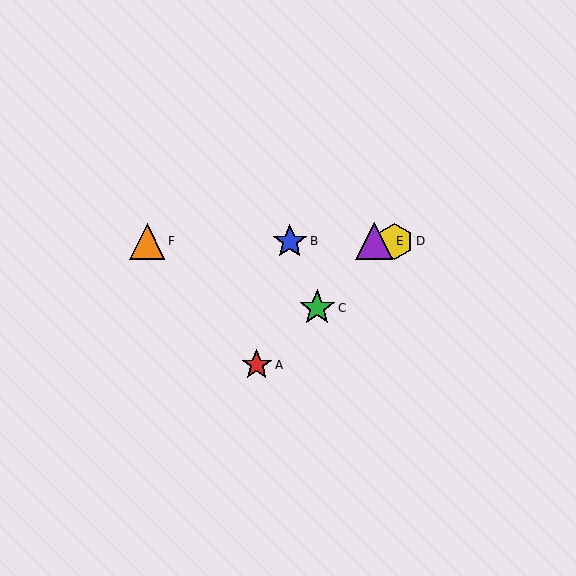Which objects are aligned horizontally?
Objects B, D, E, F are aligned horizontally.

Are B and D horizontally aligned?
Yes, both are at y≈241.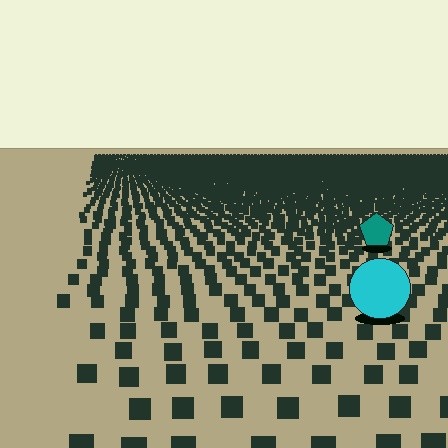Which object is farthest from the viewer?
The teal pentagon is farthest from the viewer. It appears smaller and the ground texture around it is denser.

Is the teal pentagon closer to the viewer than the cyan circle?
No. The cyan circle is closer — you can tell from the texture gradient: the ground texture is coarser near it.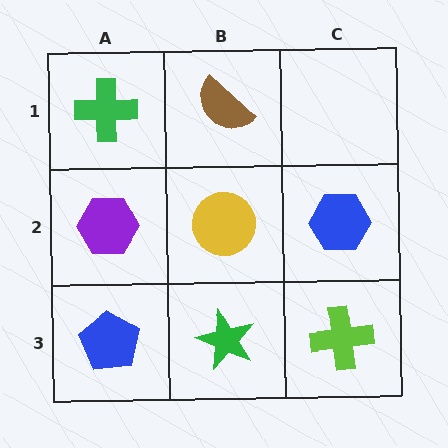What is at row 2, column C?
A blue hexagon.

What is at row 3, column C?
A lime cross.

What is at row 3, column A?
A blue pentagon.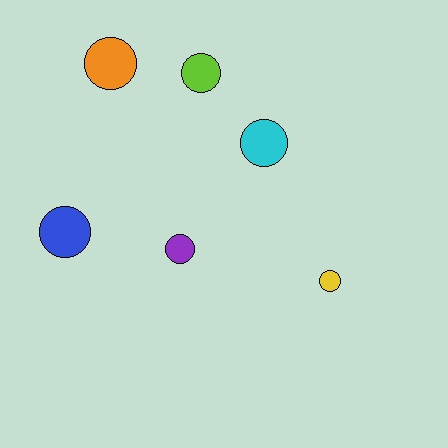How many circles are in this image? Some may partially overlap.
There are 6 circles.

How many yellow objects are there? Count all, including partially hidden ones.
There is 1 yellow object.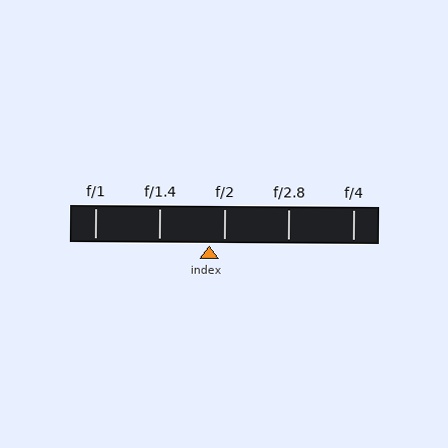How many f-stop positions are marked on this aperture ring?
There are 5 f-stop positions marked.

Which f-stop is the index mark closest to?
The index mark is closest to f/2.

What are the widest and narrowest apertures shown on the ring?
The widest aperture shown is f/1 and the narrowest is f/4.